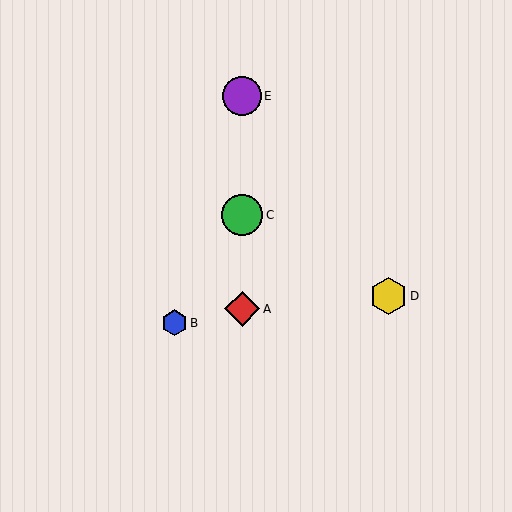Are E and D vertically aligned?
No, E is at x≈242 and D is at x≈388.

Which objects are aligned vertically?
Objects A, C, E are aligned vertically.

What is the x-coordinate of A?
Object A is at x≈242.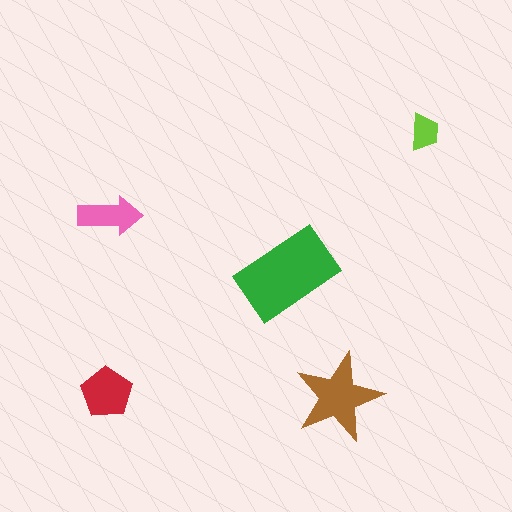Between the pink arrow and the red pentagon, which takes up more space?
The red pentagon.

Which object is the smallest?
The lime trapezoid.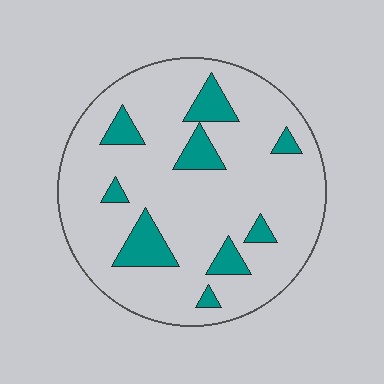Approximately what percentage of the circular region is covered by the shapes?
Approximately 15%.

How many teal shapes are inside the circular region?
9.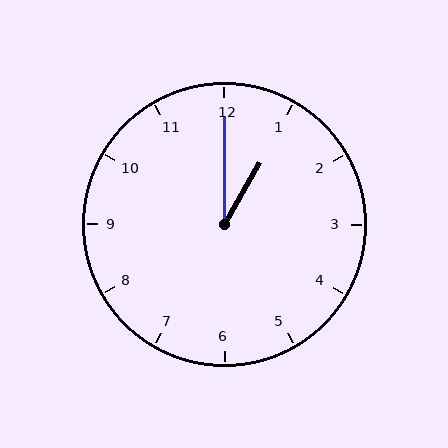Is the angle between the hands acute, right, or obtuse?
It is acute.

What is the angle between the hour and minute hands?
Approximately 30 degrees.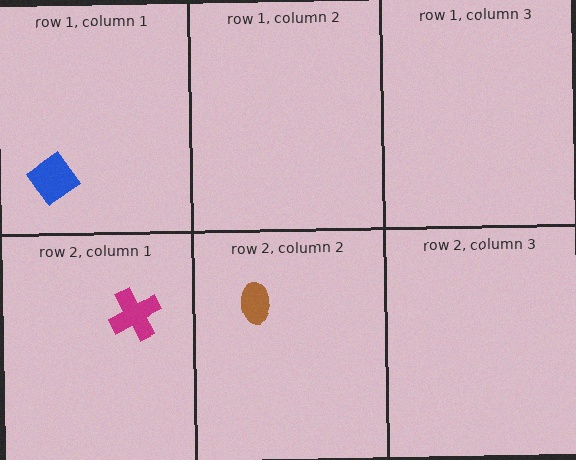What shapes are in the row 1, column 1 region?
The blue diamond.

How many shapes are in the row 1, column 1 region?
1.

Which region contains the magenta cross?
The row 2, column 1 region.